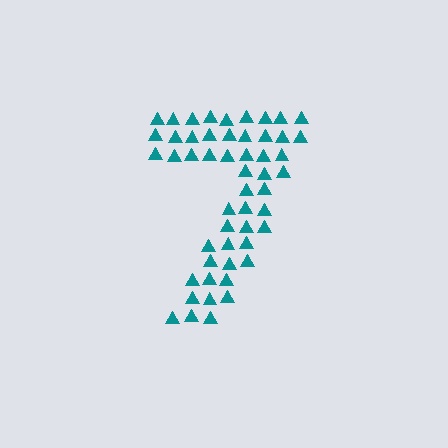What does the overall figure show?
The overall figure shows the digit 7.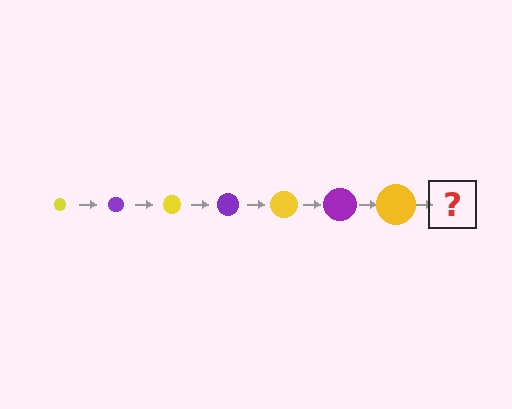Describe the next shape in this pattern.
It should be a purple circle, larger than the previous one.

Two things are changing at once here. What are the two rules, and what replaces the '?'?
The two rules are that the circle grows larger each step and the color cycles through yellow and purple. The '?' should be a purple circle, larger than the previous one.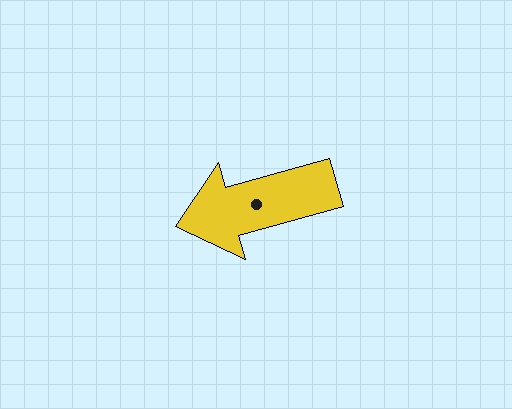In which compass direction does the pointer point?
West.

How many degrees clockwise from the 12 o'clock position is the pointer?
Approximately 255 degrees.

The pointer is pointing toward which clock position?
Roughly 8 o'clock.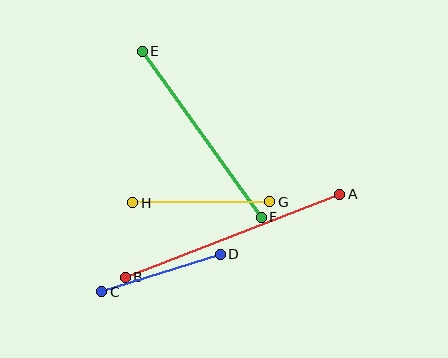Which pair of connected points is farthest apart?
Points A and B are farthest apart.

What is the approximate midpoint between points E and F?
The midpoint is at approximately (202, 134) pixels.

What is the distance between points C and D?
The distance is approximately 124 pixels.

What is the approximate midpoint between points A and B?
The midpoint is at approximately (232, 236) pixels.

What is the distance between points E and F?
The distance is approximately 204 pixels.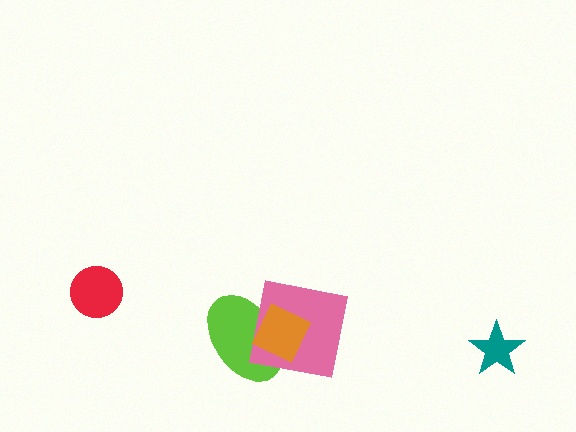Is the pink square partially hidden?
Yes, it is partially covered by another shape.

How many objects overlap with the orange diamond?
2 objects overlap with the orange diamond.